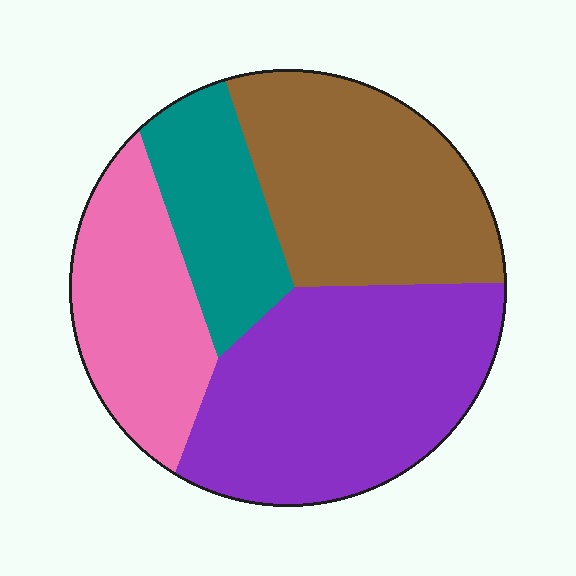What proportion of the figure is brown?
Brown covers about 30% of the figure.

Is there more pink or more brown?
Brown.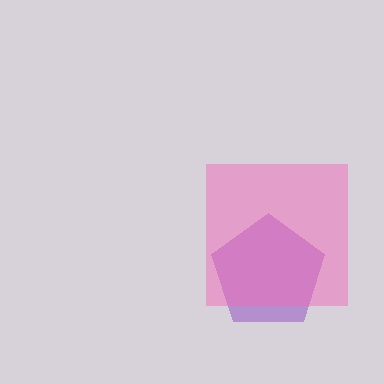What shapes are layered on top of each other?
The layered shapes are: a purple pentagon, a pink square.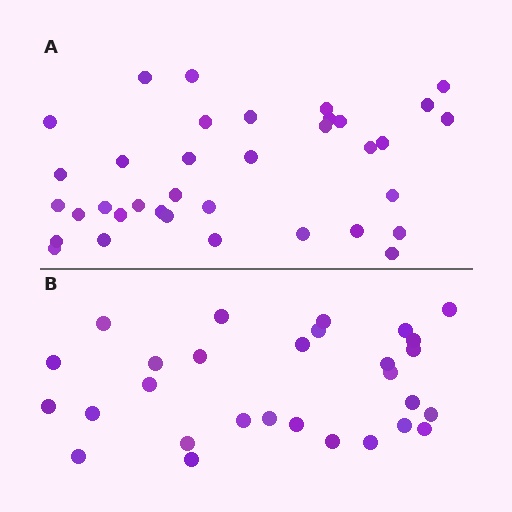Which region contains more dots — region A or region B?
Region A (the top region) has more dots.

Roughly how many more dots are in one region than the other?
Region A has roughly 8 or so more dots than region B.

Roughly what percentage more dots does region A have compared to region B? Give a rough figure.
About 25% more.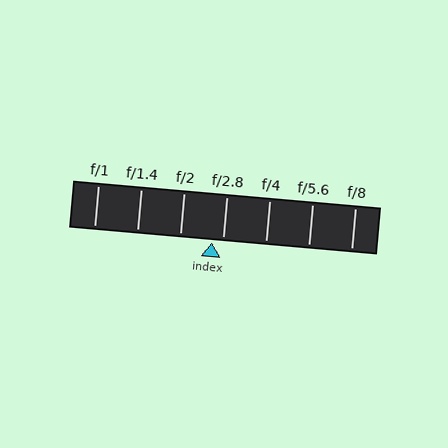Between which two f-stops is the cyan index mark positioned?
The index mark is between f/2 and f/2.8.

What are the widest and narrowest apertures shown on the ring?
The widest aperture shown is f/1 and the narrowest is f/8.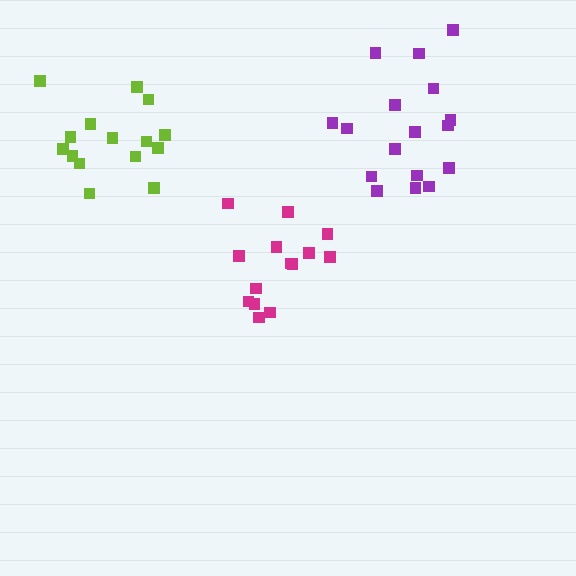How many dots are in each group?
Group 1: 14 dots, Group 2: 16 dots, Group 3: 17 dots (47 total).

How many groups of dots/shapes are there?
There are 3 groups.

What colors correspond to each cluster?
The clusters are colored: magenta, lime, purple.